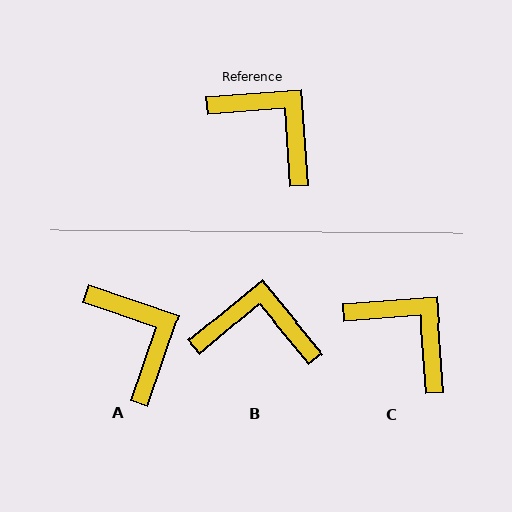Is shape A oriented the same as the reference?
No, it is off by about 23 degrees.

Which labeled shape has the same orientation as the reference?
C.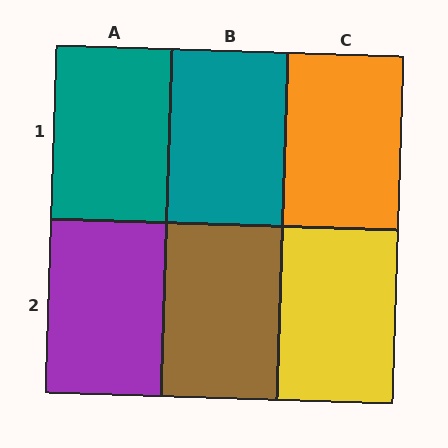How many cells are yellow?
1 cell is yellow.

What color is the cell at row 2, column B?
Brown.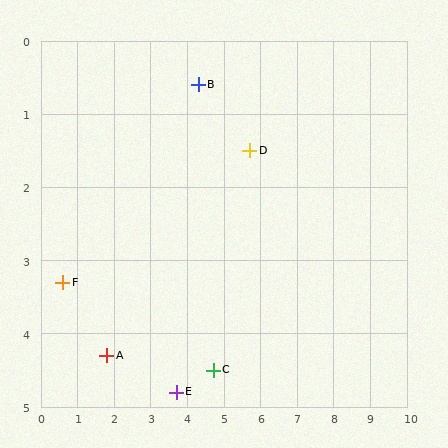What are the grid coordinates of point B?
Point B is at approximately (4.3, 0.6).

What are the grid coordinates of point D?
Point D is at approximately (5.7, 1.5).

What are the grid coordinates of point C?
Point C is at approximately (4.7, 4.5).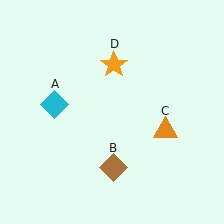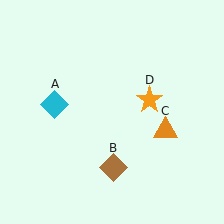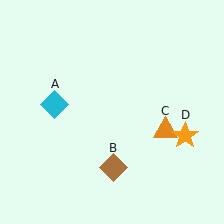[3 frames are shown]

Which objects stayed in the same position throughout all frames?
Cyan diamond (object A) and brown diamond (object B) and orange triangle (object C) remained stationary.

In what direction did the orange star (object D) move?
The orange star (object D) moved down and to the right.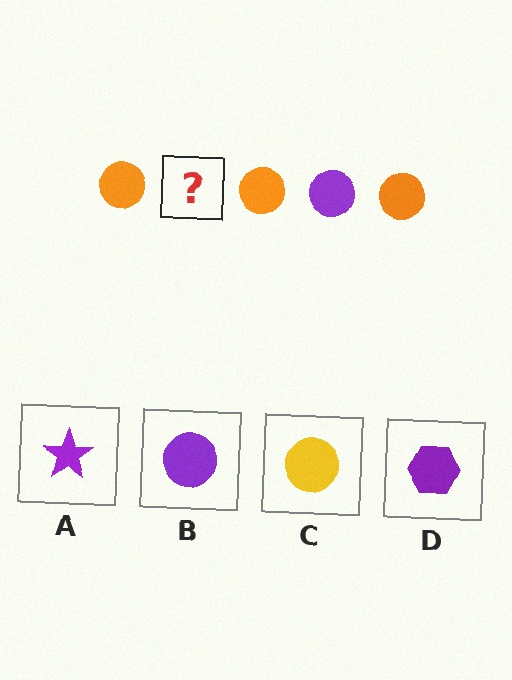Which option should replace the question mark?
Option B.